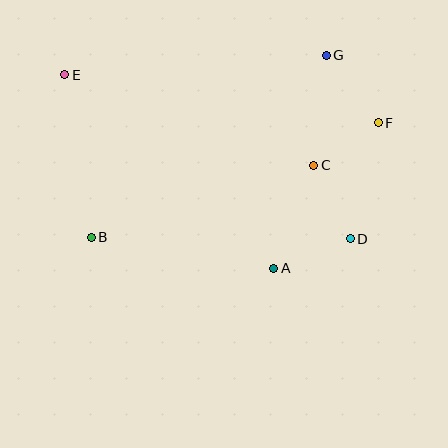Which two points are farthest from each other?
Points D and E are farthest from each other.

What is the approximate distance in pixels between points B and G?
The distance between B and G is approximately 297 pixels.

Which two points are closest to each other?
Points C and F are closest to each other.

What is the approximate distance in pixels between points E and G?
The distance between E and G is approximately 262 pixels.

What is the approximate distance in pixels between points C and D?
The distance between C and D is approximately 82 pixels.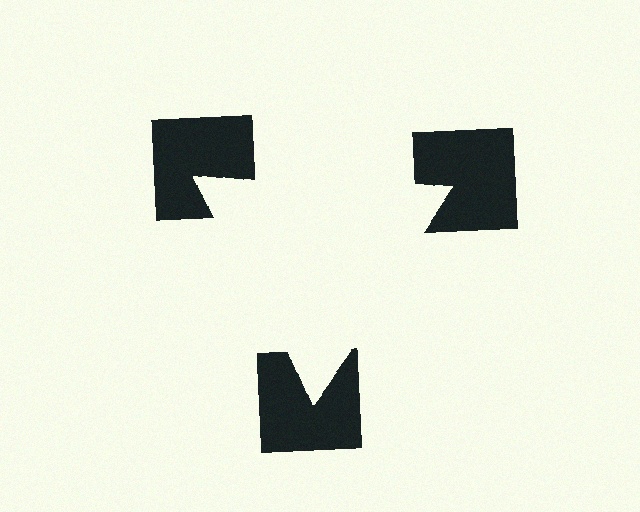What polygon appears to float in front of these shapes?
An illusory triangle — its edges are inferred from the aligned wedge cuts in the notched squares, not physically drawn.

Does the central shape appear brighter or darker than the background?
It typically appears slightly brighter than the background, even though no actual brightness change is drawn.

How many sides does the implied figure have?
3 sides.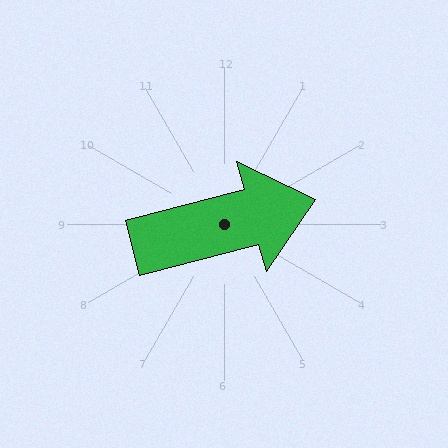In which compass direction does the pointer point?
East.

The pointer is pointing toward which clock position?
Roughly 3 o'clock.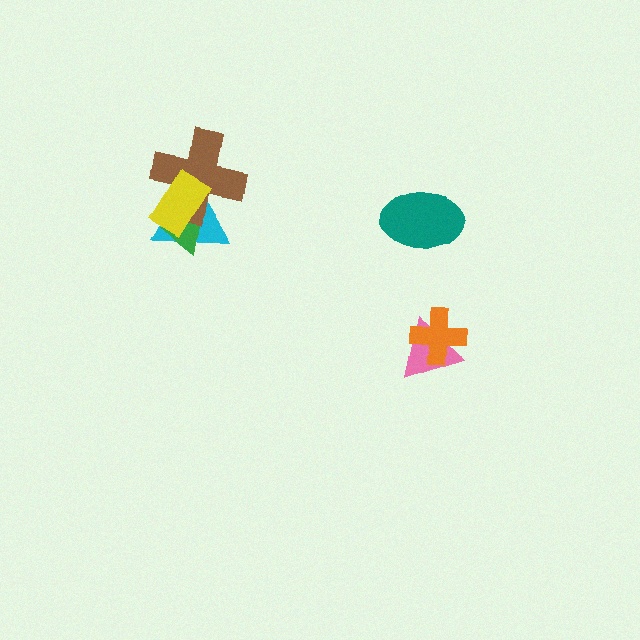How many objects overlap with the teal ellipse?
0 objects overlap with the teal ellipse.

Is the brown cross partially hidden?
Yes, it is partially covered by another shape.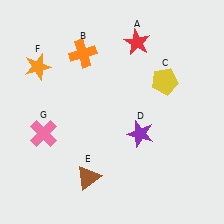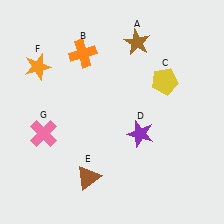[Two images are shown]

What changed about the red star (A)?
In Image 1, A is red. In Image 2, it changed to brown.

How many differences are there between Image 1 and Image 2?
There is 1 difference between the two images.